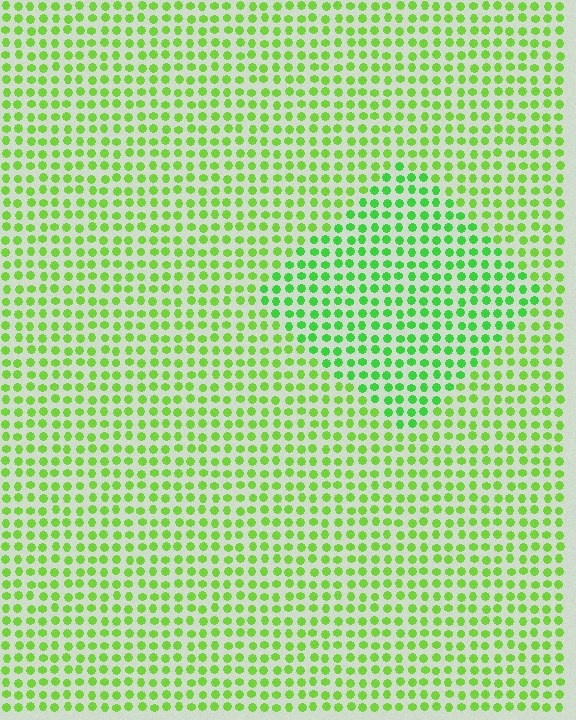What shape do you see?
I see a diamond.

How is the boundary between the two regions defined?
The boundary is defined purely by a slight shift in hue (about 23 degrees). Spacing, size, and orientation are identical on both sides.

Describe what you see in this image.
The image is filled with small lime elements in a uniform arrangement. A diamond-shaped region is visible where the elements are tinted to a slightly different hue, forming a subtle color boundary.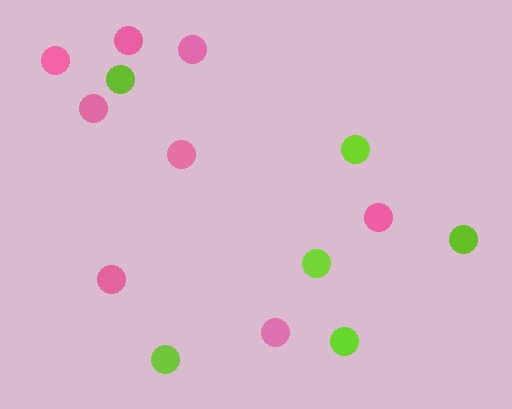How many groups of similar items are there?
There are 2 groups: one group of lime circles (6) and one group of pink circles (8).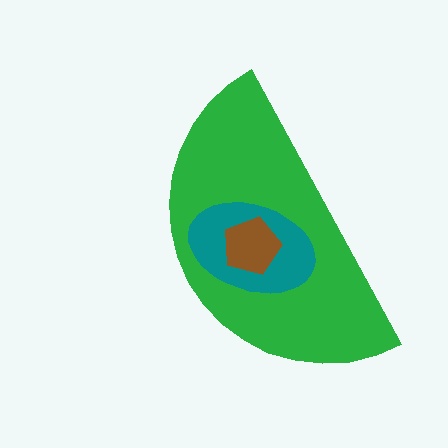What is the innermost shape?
The brown pentagon.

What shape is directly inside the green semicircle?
The teal ellipse.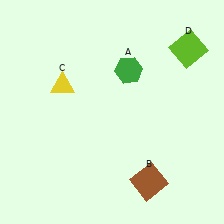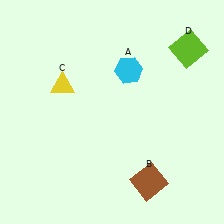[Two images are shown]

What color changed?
The hexagon (A) changed from green in Image 1 to cyan in Image 2.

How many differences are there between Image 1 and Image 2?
There is 1 difference between the two images.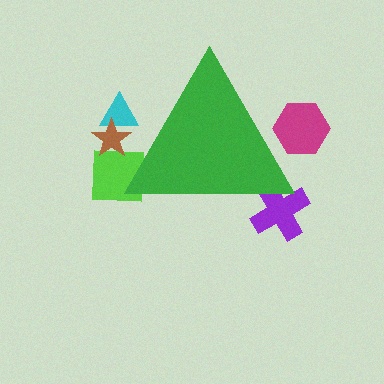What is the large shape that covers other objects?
A green triangle.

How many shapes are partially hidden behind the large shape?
5 shapes are partially hidden.